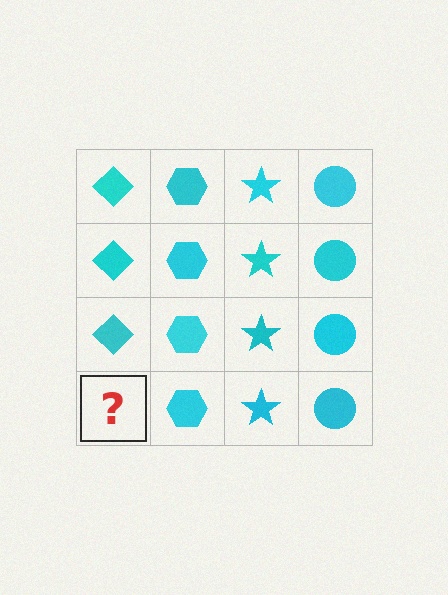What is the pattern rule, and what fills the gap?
The rule is that each column has a consistent shape. The gap should be filled with a cyan diamond.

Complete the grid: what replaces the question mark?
The question mark should be replaced with a cyan diamond.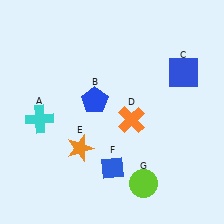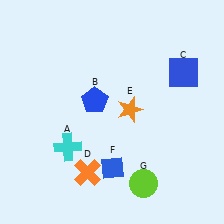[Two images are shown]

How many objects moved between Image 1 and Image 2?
3 objects moved between the two images.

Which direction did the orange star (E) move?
The orange star (E) moved right.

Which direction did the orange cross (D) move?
The orange cross (D) moved down.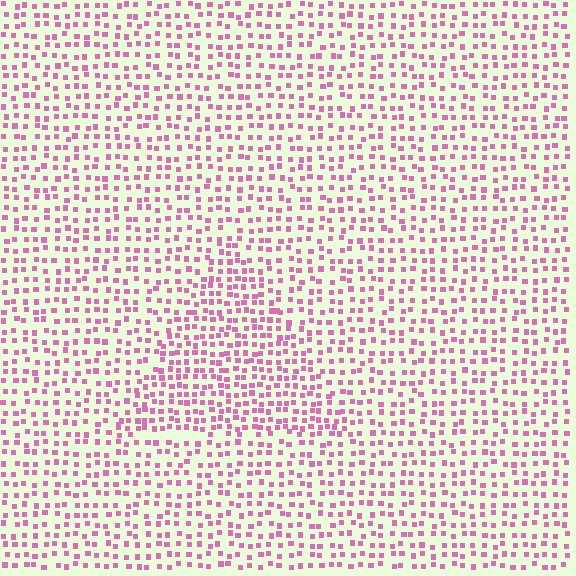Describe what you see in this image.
The image contains small pink elements arranged at two different densities. A triangle-shaped region is visible where the elements are more densely packed than the surrounding area.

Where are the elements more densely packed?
The elements are more densely packed inside the triangle boundary.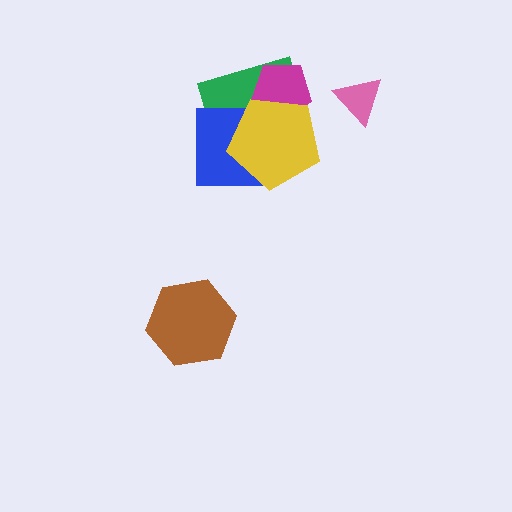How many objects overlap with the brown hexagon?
0 objects overlap with the brown hexagon.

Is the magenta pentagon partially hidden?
Yes, it is partially covered by another shape.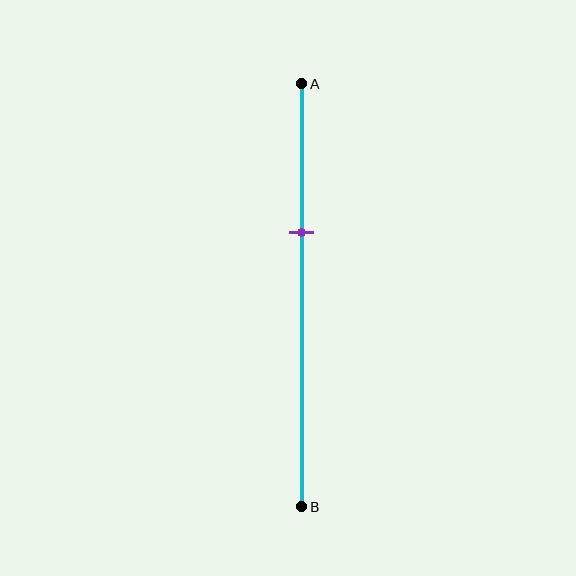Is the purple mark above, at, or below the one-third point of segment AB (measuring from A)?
The purple mark is approximately at the one-third point of segment AB.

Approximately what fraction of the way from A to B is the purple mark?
The purple mark is approximately 35% of the way from A to B.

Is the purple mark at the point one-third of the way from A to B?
Yes, the mark is approximately at the one-third point.